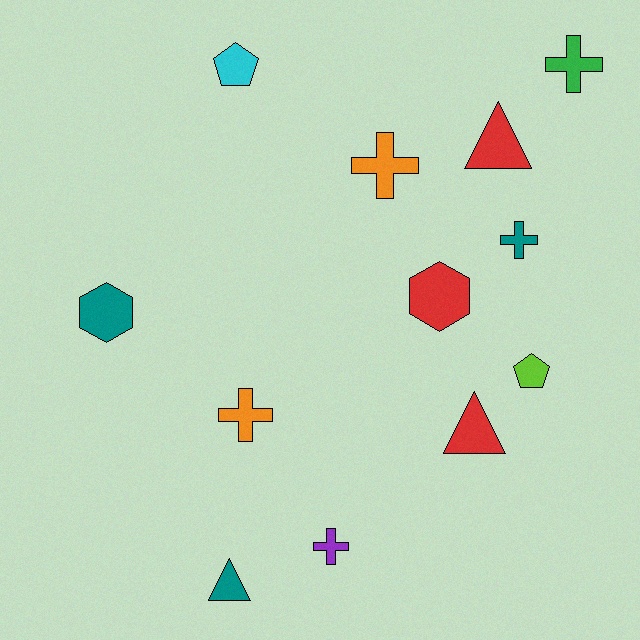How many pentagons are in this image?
There are 2 pentagons.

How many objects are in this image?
There are 12 objects.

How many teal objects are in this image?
There are 3 teal objects.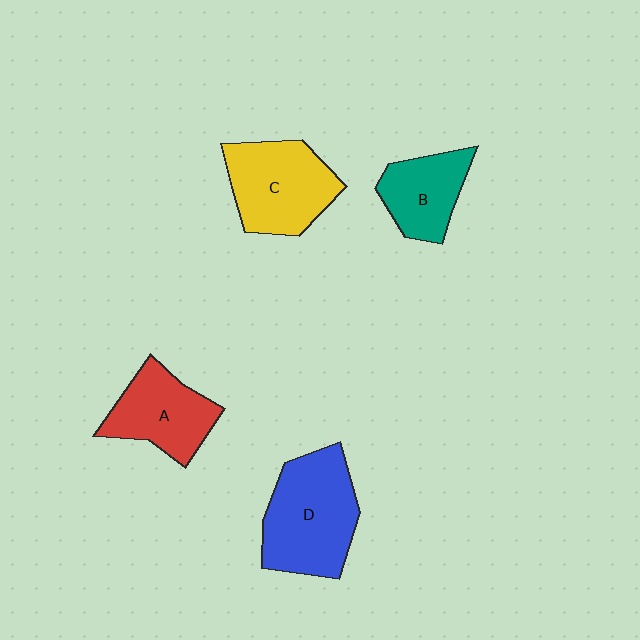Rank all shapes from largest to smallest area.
From largest to smallest: D (blue), C (yellow), A (red), B (teal).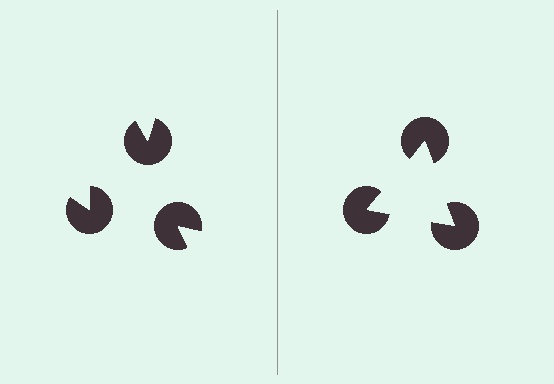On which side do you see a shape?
An illusory triangle appears on the right side. On the left side the wedge cuts are rotated, so no coherent shape forms.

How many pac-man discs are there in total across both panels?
6 — 3 on each side.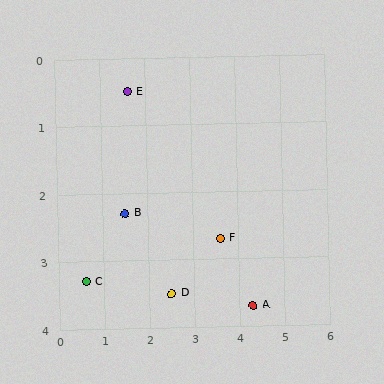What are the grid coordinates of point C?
Point C is at approximately (0.6, 3.3).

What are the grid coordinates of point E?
Point E is at approximately (1.6, 0.5).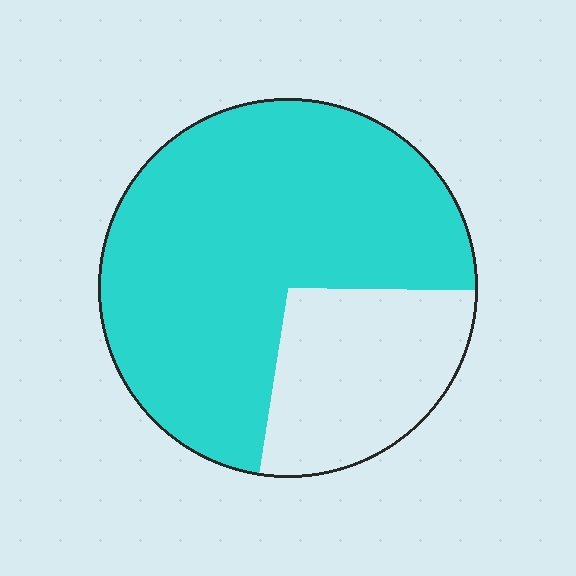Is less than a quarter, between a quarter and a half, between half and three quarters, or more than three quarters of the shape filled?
Between half and three quarters.